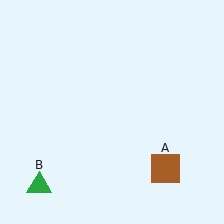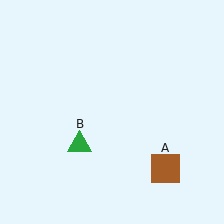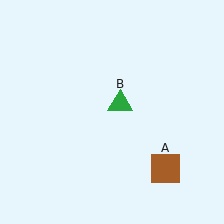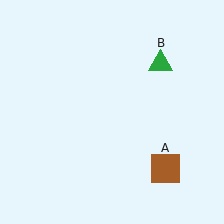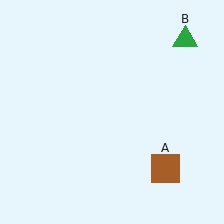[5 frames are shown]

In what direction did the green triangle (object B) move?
The green triangle (object B) moved up and to the right.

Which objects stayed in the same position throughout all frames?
Brown square (object A) remained stationary.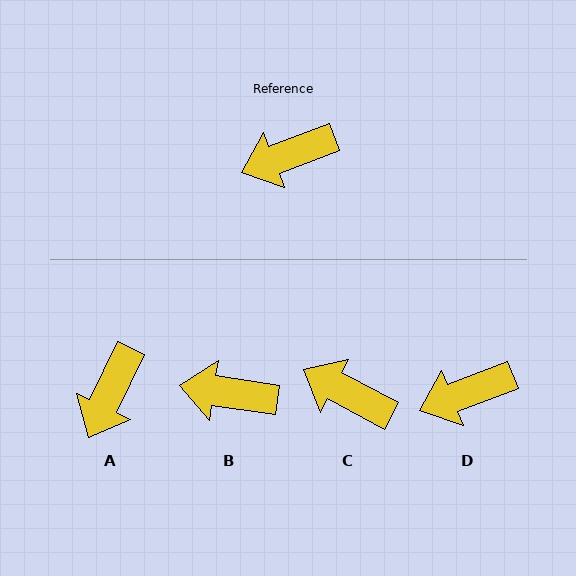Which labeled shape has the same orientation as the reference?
D.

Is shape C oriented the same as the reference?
No, it is off by about 49 degrees.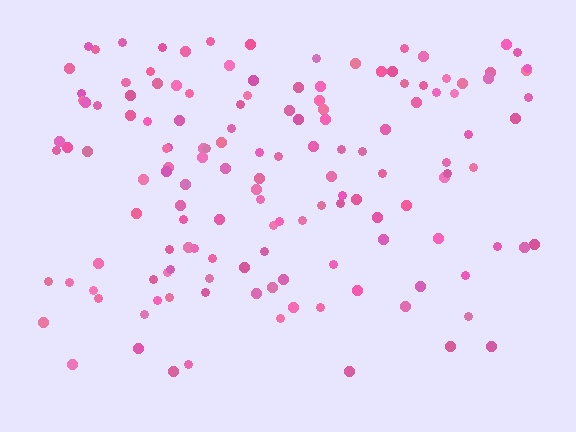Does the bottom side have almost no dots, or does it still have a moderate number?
Still a moderate number, just noticeably fewer than the top.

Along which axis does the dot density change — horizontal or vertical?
Vertical.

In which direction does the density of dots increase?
From bottom to top, with the top side densest.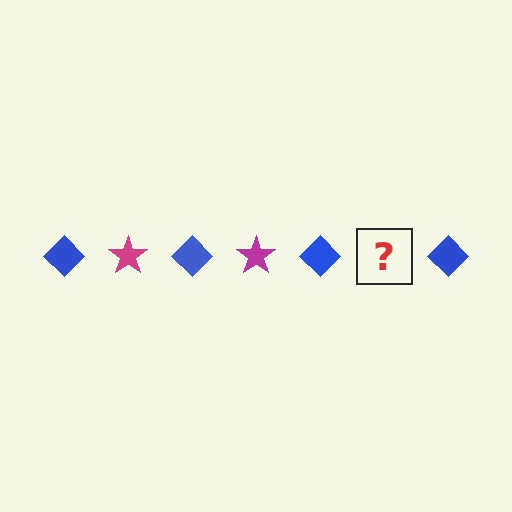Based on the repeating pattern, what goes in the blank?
The blank should be a magenta star.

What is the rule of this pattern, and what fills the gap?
The rule is that the pattern alternates between blue diamond and magenta star. The gap should be filled with a magenta star.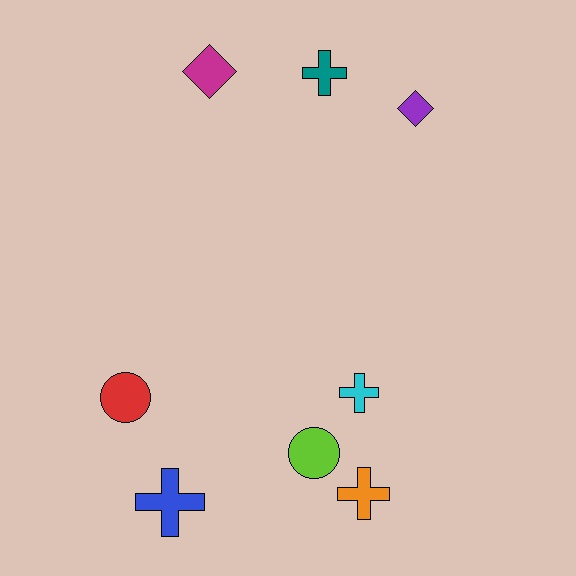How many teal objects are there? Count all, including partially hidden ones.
There is 1 teal object.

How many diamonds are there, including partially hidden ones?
There are 2 diamonds.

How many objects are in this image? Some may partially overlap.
There are 8 objects.